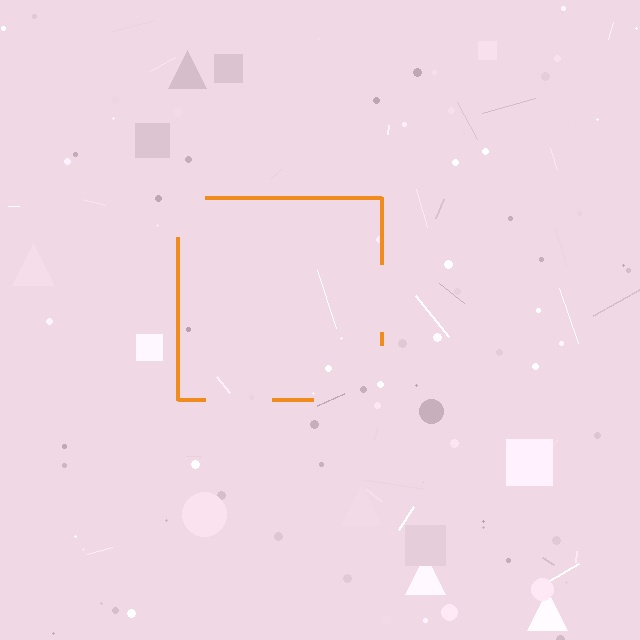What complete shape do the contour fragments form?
The contour fragments form a square.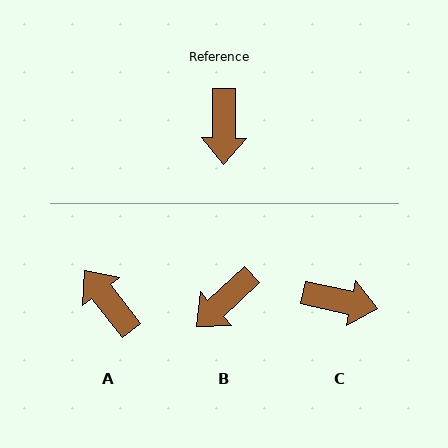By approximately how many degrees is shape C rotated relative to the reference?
Approximately 78 degrees counter-clockwise.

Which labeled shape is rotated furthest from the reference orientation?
A, about 142 degrees away.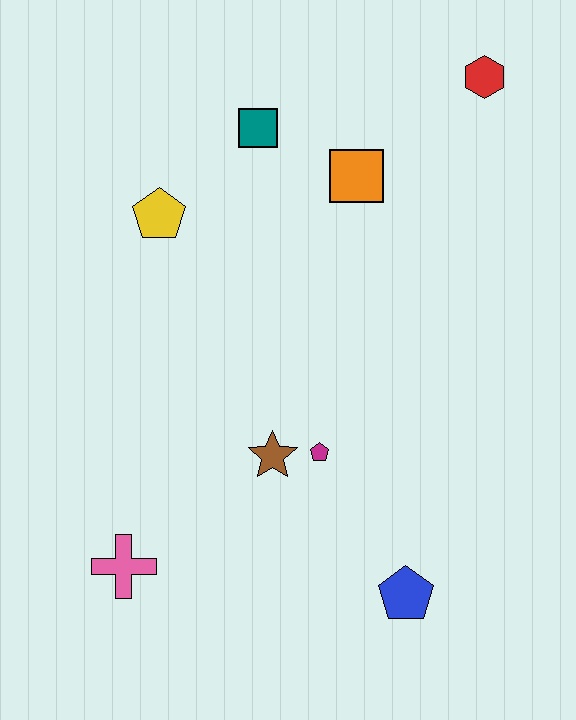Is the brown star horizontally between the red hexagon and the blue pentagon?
No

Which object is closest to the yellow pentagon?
The teal square is closest to the yellow pentagon.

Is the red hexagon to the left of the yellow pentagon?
No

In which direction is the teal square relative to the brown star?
The teal square is above the brown star.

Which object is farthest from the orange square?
The pink cross is farthest from the orange square.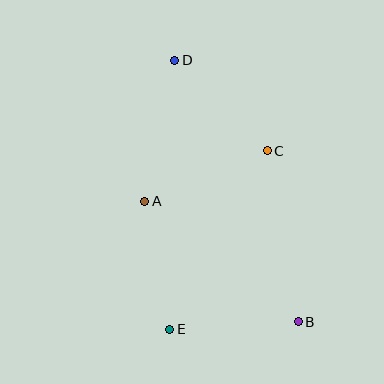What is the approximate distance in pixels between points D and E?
The distance between D and E is approximately 269 pixels.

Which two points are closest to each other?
Points B and E are closest to each other.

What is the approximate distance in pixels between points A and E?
The distance between A and E is approximately 131 pixels.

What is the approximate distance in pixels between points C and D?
The distance between C and D is approximately 129 pixels.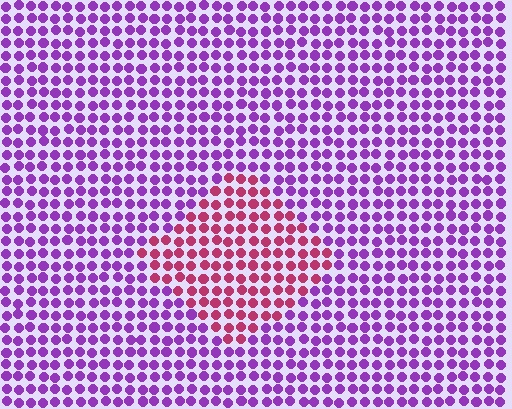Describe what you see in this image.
The image is filled with small purple elements in a uniform arrangement. A diamond-shaped region is visible where the elements are tinted to a slightly different hue, forming a subtle color boundary.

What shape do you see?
I see a diamond.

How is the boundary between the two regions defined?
The boundary is defined purely by a slight shift in hue (about 52 degrees). Spacing, size, and orientation are identical on both sides.